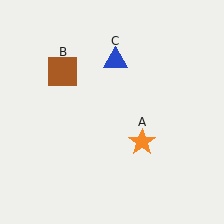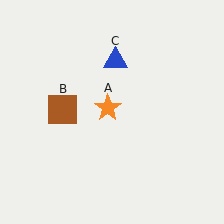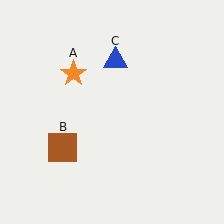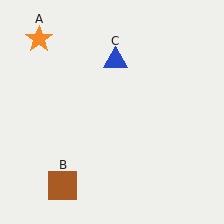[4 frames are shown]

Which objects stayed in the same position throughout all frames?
Blue triangle (object C) remained stationary.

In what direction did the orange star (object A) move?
The orange star (object A) moved up and to the left.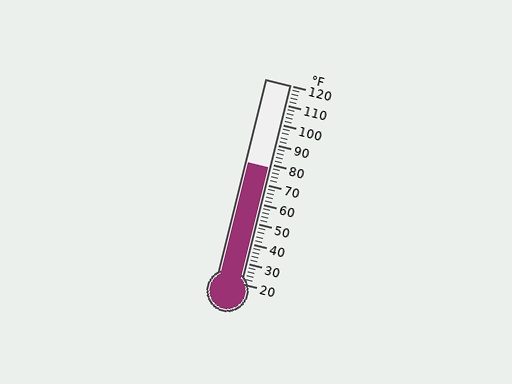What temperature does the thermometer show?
The thermometer shows approximately 78°F.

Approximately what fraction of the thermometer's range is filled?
The thermometer is filled to approximately 60% of its range.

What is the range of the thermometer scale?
The thermometer scale ranges from 20°F to 120°F.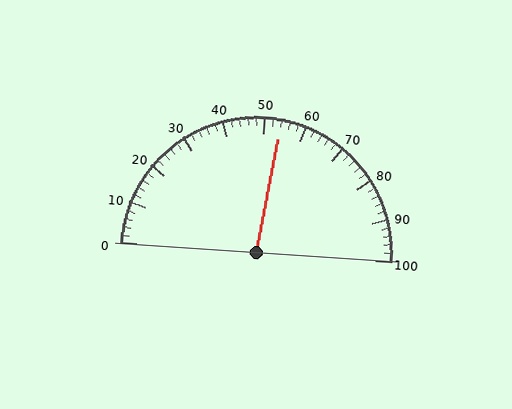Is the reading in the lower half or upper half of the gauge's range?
The reading is in the upper half of the range (0 to 100).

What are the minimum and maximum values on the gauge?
The gauge ranges from 0 to 100.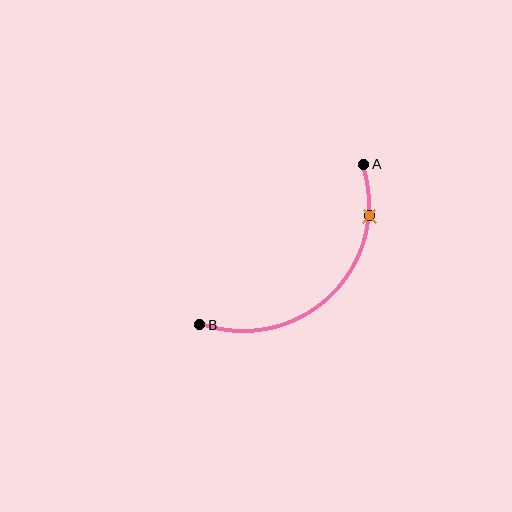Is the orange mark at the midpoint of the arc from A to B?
No. The orange mark lies on the arc but is closer to endpoint A. The arc midpoint would be at the point on the curve equidistant along the arc from both A and B.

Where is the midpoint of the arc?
The arc midpoint is the point on the curve farthest from the straight line joining A and B. It sits below and to the right of that line.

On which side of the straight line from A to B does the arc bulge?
The arc bulges below and to the right of the straight line connecting A and B.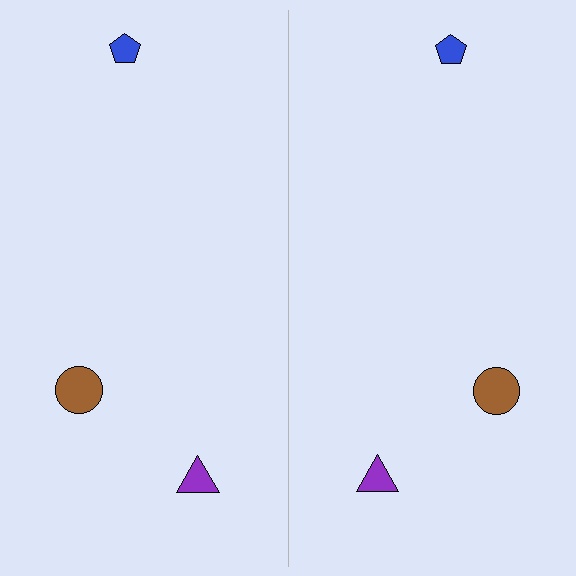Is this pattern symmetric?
Yes, this pattern has bilateral (reflection) symmetry.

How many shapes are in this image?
There are 6 shapes in this image.